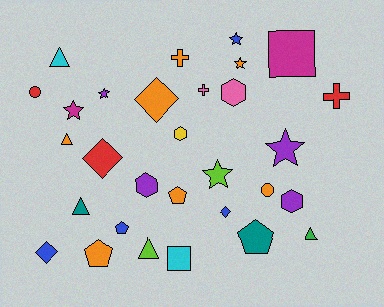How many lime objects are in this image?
There are 2 lime objects.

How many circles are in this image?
There are 2 circles.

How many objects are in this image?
There are 30 objects.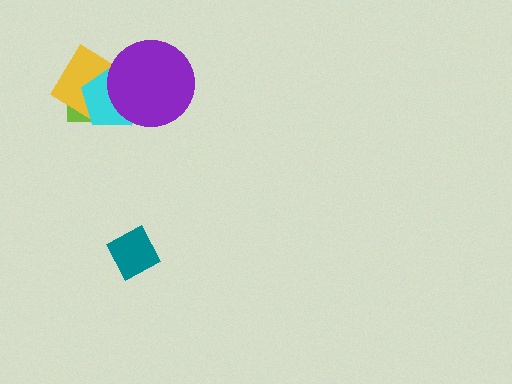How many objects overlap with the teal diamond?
0 objects overlap with the teal diamond.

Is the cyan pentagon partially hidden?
Yes, it is partially covered by another shape.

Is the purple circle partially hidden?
No, no other shape covers it.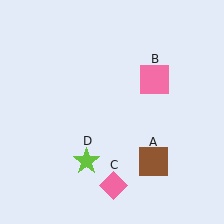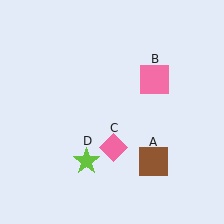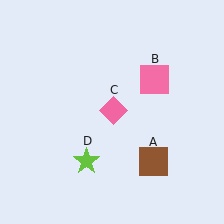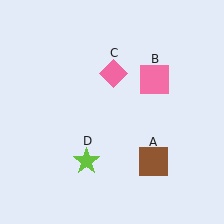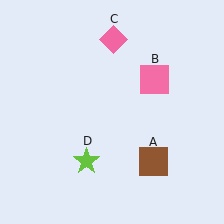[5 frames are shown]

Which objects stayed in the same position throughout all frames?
Brown square (object A) and pink square (object B) and lime star (object D) remained stationary.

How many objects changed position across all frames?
1 object changed position: pink diamond (object C).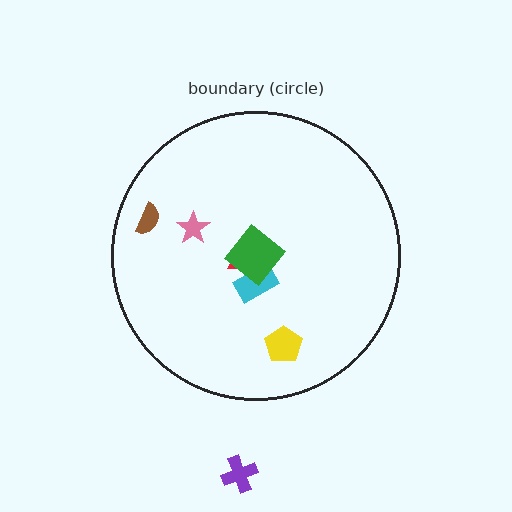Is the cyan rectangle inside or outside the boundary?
Inside.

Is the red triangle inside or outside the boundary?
Inside.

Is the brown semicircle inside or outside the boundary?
Inside.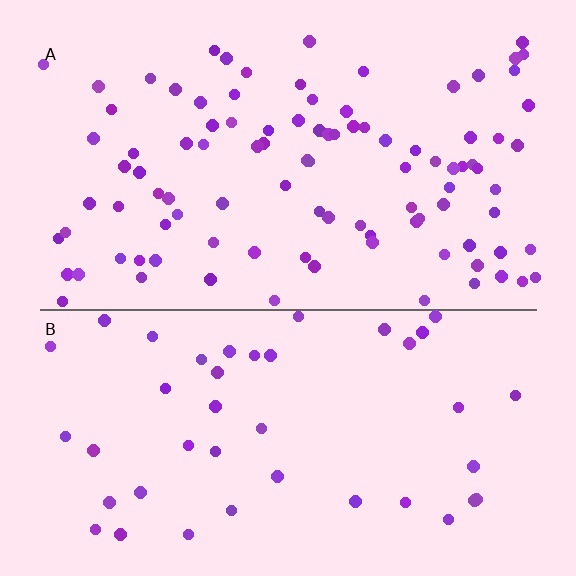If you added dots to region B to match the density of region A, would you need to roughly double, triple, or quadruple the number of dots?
Approximately double.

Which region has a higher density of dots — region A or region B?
A (the top).